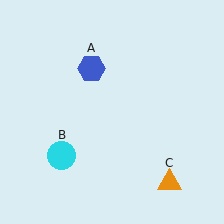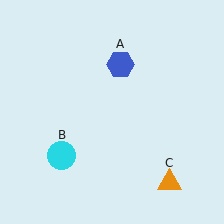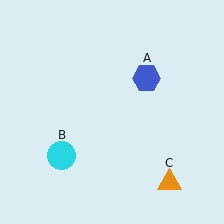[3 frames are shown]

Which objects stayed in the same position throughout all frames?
Cyan circle (object B) and orange triangle (object C) remained stationary.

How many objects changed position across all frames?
1 object changed position: blue hexagon (object A).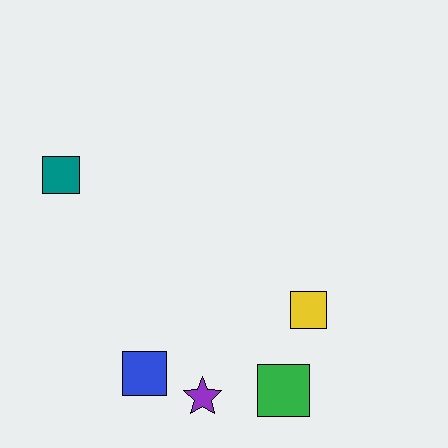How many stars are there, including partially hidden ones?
There is 1 star.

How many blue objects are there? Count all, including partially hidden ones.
There is 1 blue object.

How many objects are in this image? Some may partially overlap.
There are 5 objects.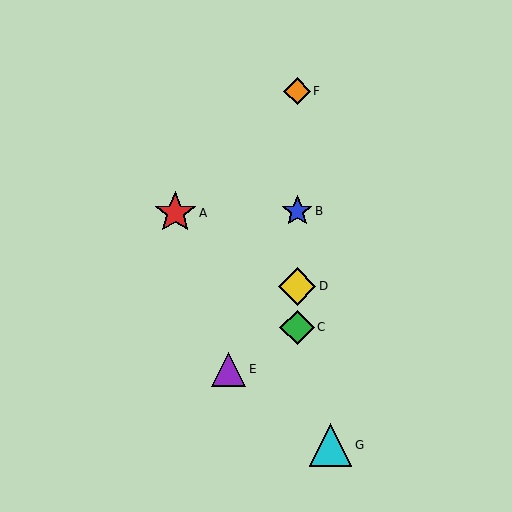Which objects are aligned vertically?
Objects B, C, D, F are aligned vertically.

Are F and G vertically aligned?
No, F is at x≈297 and G is at x≈330.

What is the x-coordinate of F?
Object F is at x≈297.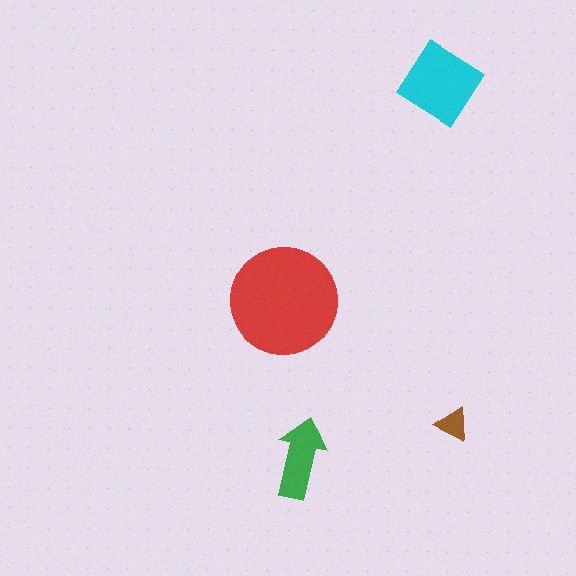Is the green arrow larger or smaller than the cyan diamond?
Smaller.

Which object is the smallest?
The brown triangle.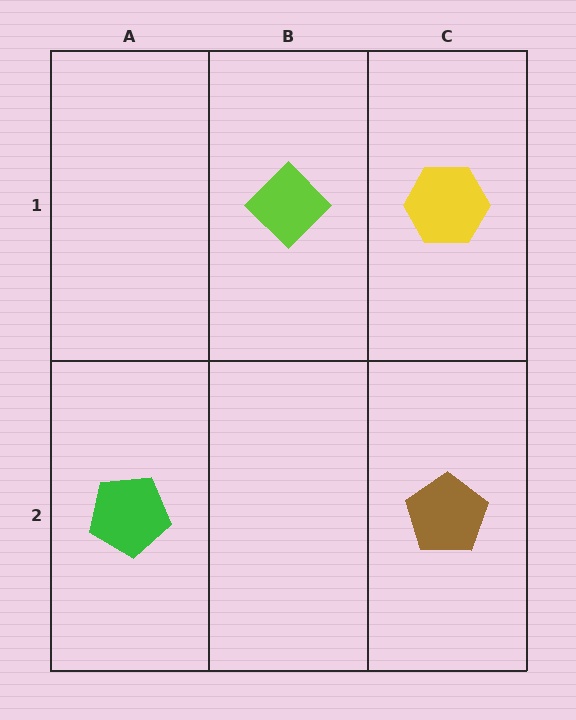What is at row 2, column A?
A green pentagon.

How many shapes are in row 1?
2 shapes.